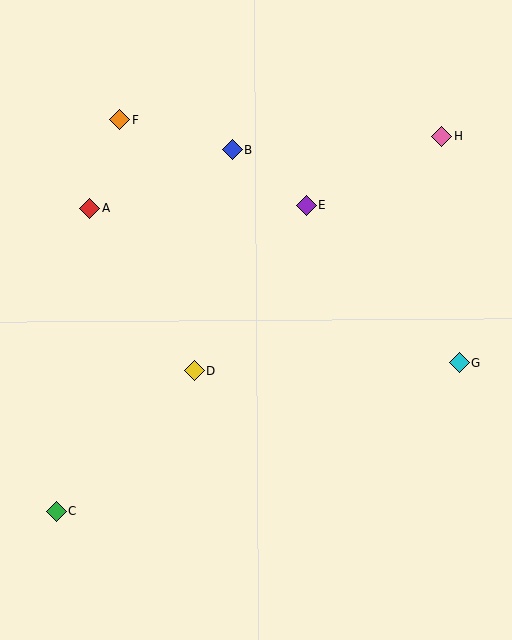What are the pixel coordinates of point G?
Point G is at (460, 362).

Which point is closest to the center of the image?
Point D at (194, 371) is closest to the center.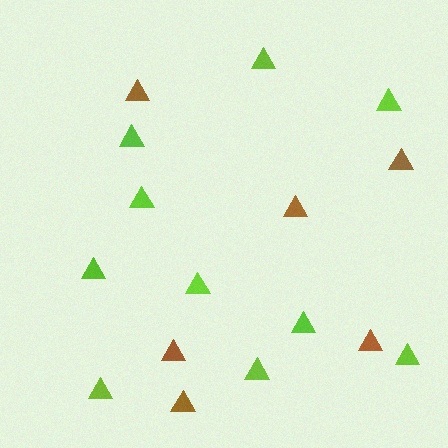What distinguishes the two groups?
There are 2 groups: one group of lime triangles (10) and one group of brown triangles (6).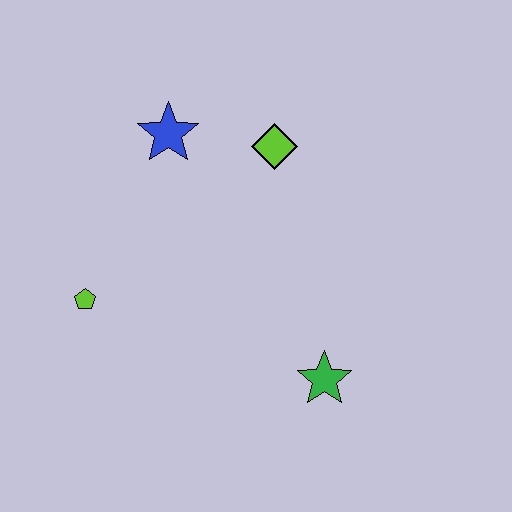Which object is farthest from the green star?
The blue star is farthest from the green star.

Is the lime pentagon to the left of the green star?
Yes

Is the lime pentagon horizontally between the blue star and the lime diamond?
No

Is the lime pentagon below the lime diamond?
Yes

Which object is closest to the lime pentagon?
The blue star is closest to the lime pentagon.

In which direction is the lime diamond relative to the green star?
The lime diamond is above the green star.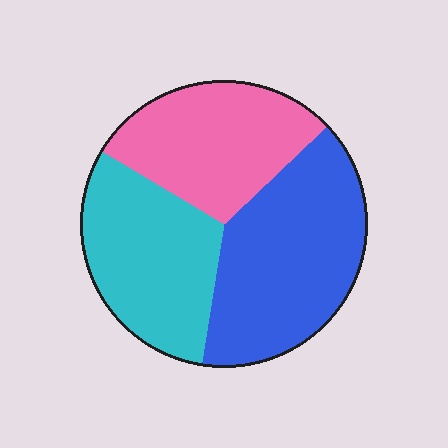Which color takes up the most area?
Blue, at roughly 40%.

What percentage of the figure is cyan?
Cyan covers around 30% of the figure.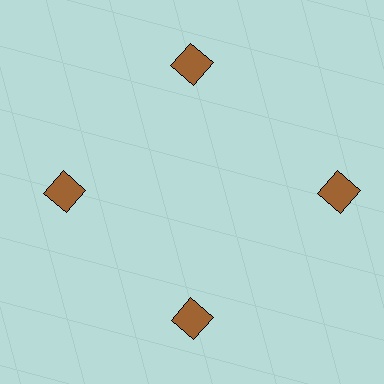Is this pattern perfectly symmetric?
No. The 4 brown squares are arranged in a ring, but one element near the 3 o'clock position is pushed outward from the center, breaking the 4-fold rotational symmetry.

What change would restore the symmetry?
The symmetry would be restored by moving it inward, back onto the ring so that all 4 squares sit at equal angles and equal distance from the center.